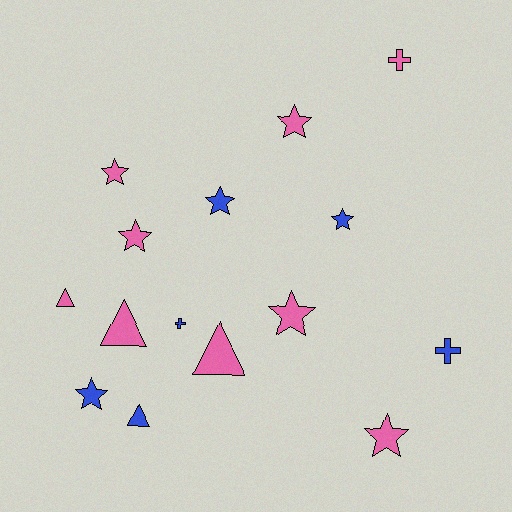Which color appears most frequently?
Pink, with 9 objects.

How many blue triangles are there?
There is 1 blue triangle.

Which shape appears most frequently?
Star, with 8 objects.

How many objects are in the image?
There are 15 objects.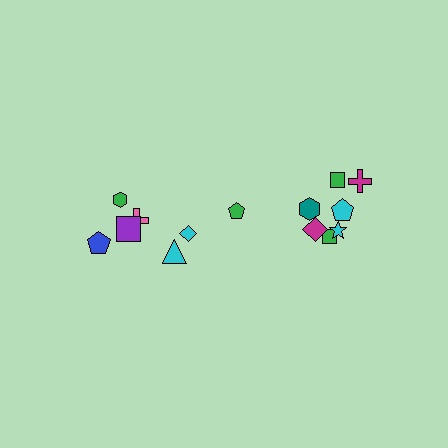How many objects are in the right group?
There are 8 objects.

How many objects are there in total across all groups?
There are 14 objects.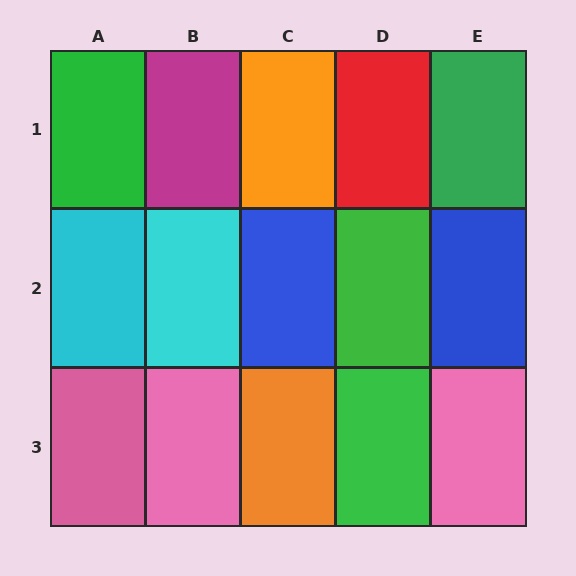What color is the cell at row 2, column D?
Green.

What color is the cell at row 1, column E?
Green.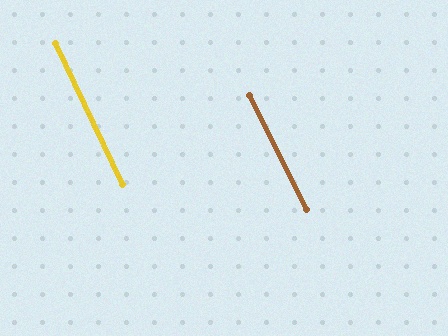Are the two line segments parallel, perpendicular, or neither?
Parallel — their directions differ by only 1.1°.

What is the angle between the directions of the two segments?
Approximately 1 degree.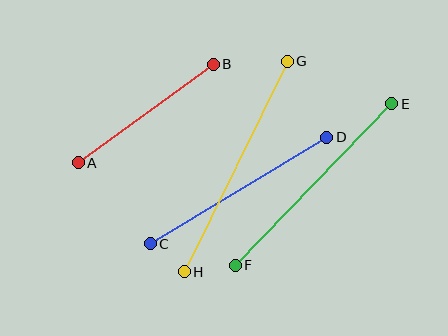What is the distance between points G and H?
The distance is approximately 235 pixels.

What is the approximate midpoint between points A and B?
The midpoint is at approximately (146, 113) pixels.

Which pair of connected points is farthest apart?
Points G and H are farthest apart.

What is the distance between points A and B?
The distance is approximately 167 pixels.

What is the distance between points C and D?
The distance is approximately 206 pixels.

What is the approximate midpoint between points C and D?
The midpoint is at approximately (239, 190) pixels.